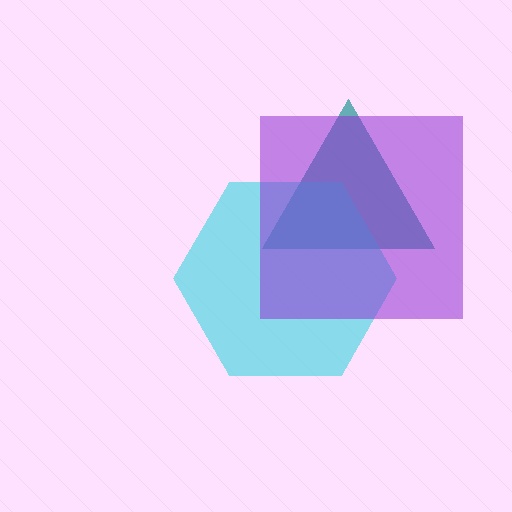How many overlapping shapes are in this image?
There are 3 overlapping shapes in the image.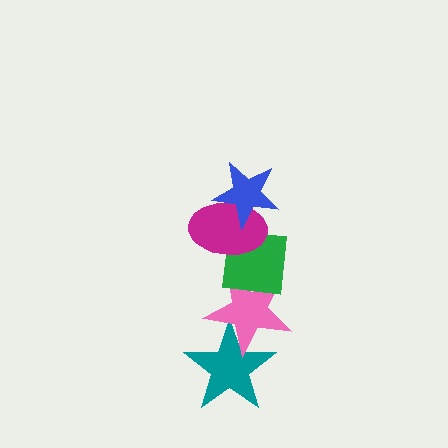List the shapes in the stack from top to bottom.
From top to bottom: the blue star, the magenta ellipse, the green square, the pink star, the teal star.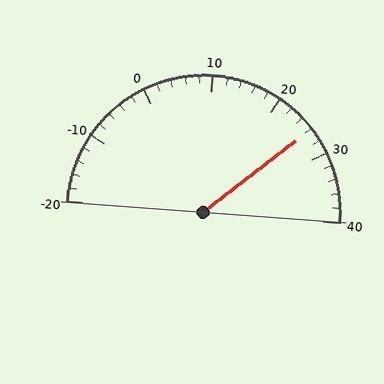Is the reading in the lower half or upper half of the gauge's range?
The reading is in the upper half of the range (-20 to 40).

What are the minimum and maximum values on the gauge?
The gauge ranges from -20 to 40.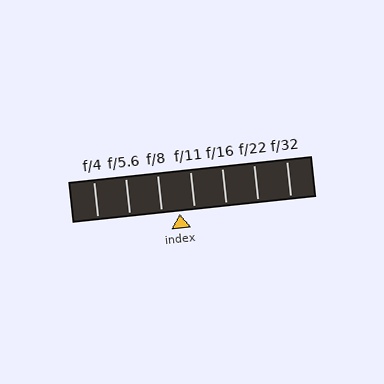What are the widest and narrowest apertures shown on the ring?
The widest aperture shown is f/4 and the narrowest is f/32.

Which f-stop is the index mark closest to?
The index mark is closest to f/11.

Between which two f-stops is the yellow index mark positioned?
The index mark is between f/8 and f/11.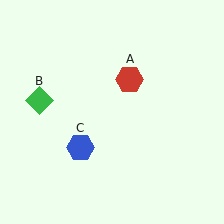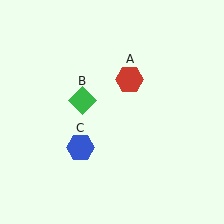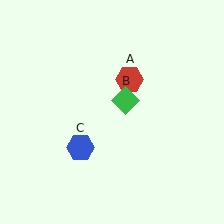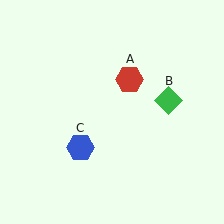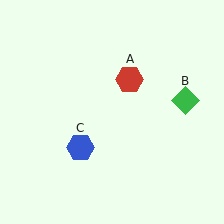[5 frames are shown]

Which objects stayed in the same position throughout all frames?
Red hexagon (object A) and blue hexagon (object C) remained stationary.